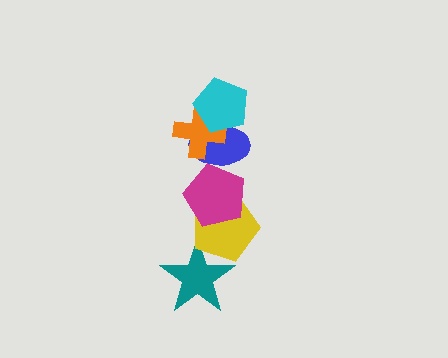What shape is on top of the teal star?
The yellow pentagon is on top of the teal star.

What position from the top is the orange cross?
The orange cross is 2nd from the top.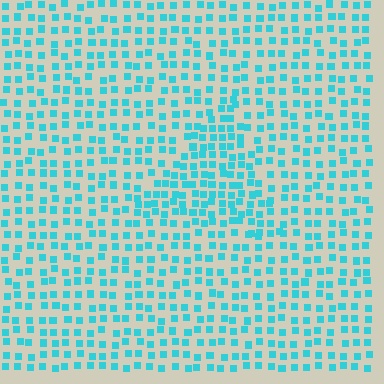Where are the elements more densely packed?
The elements are more densely packed inside the triangle boundary.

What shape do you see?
I see a triangle.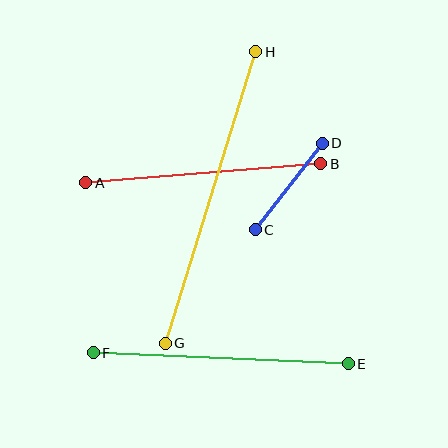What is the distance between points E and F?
The distance is approximately 255 pixels.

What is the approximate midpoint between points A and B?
The midpoint is at approximately (203, 173) pixels.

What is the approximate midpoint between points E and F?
The midpoint is at approximately (221, 358) pixels.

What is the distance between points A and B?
The distance is approximately 236 pixels.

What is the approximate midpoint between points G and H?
The midpoint is at approximately (210, 198) pixels.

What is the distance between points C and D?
The distance is approximately 109 pixels.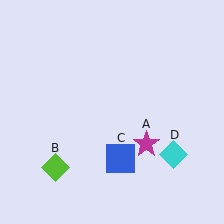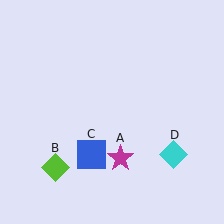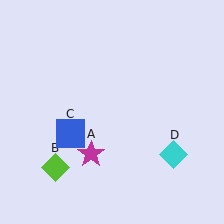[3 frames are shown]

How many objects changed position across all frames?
2 objects changed position: magenta star (object A), blue square (object C).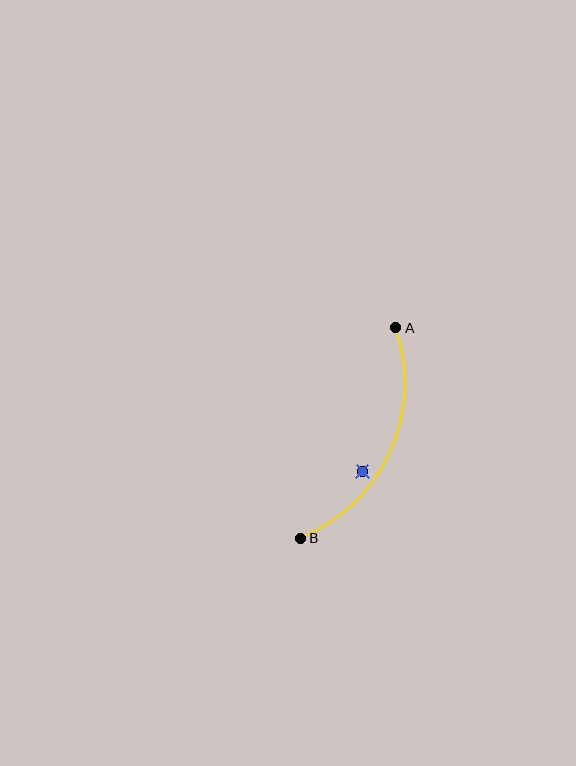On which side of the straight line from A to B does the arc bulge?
The arc bulges to the right of the straight line connecting A and B.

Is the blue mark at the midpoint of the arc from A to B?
No — the blue mark does not lie on the arc at all. It sits slightly inside the curve.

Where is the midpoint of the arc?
The arc midpoint is the point on the curve farthest from the straight line joining A and B. It sits to the right of that line.